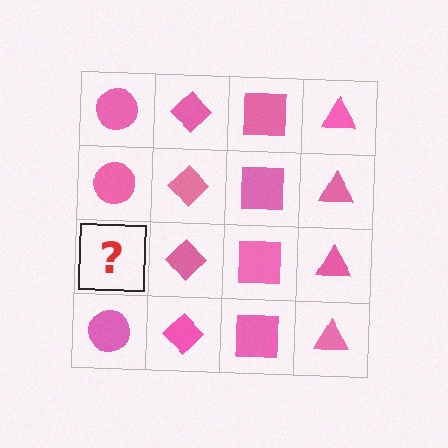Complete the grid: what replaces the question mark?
The question mark should be replaced with a pink circle.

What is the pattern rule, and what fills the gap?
The rule is that each column has a consistent shape. The gap should be filled with a pink circle.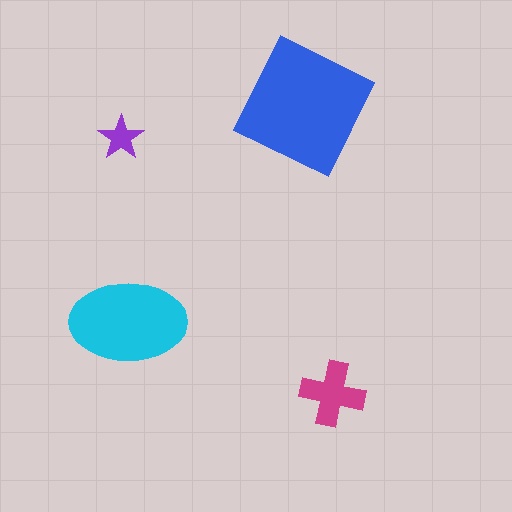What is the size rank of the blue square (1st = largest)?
1st.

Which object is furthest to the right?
The magenta cross is rightmost.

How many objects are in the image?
There are 4 objects in the image.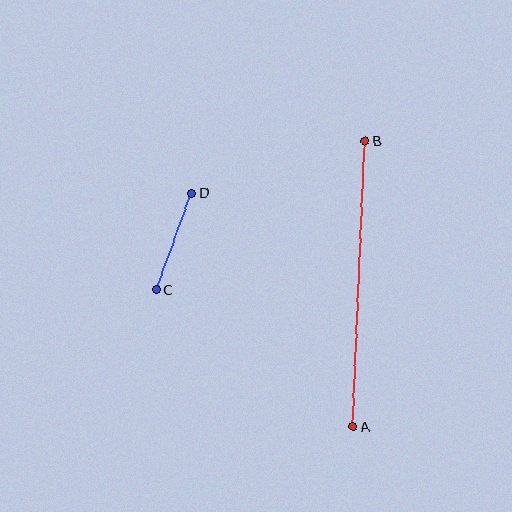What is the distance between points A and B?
The distance is approximately 286 pixels.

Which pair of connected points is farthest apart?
Points A and B are farthest apart.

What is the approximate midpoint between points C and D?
The midpoint is at approximately (174, 242) pixels.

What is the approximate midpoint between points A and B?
The midpoint is at approximately (359, 284) pixels.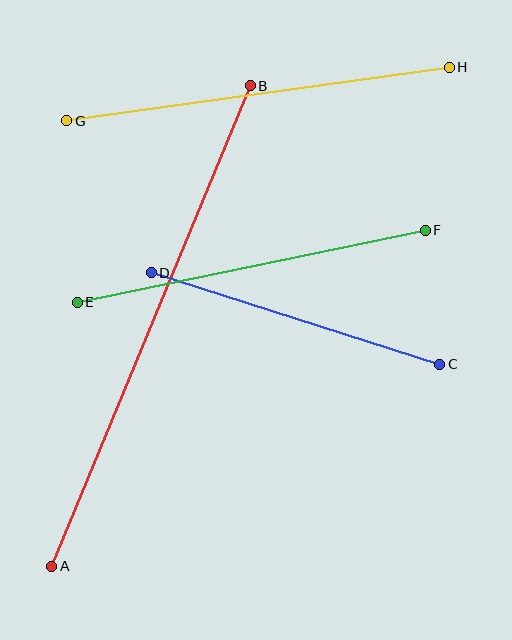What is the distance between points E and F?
The distance is approximately 355 pixels.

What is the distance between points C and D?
The distance is approximately 303 pixels.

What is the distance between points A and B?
The distance is approximately 520 pixels.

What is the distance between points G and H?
The distance is approximately 386 pixels.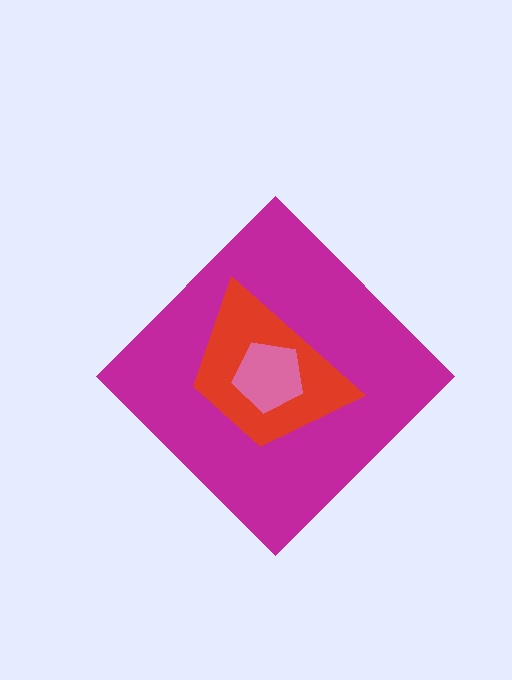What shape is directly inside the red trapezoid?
The pink pentagon.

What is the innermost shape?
The pink pentagon.